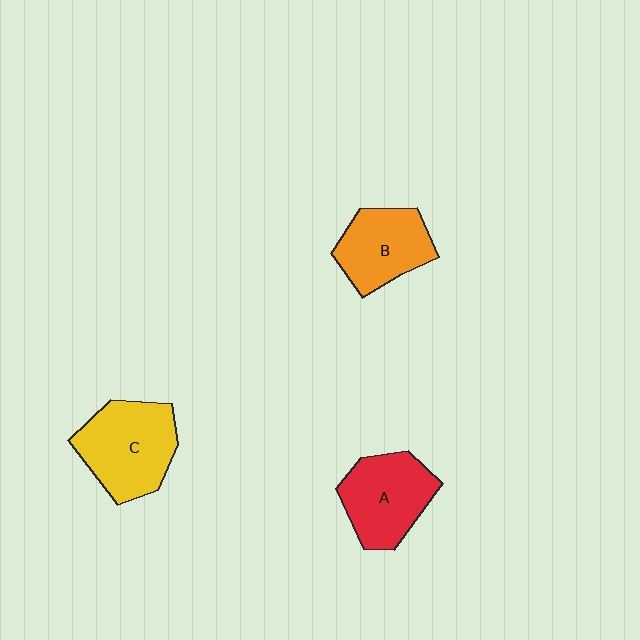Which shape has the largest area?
Shape C (yellow).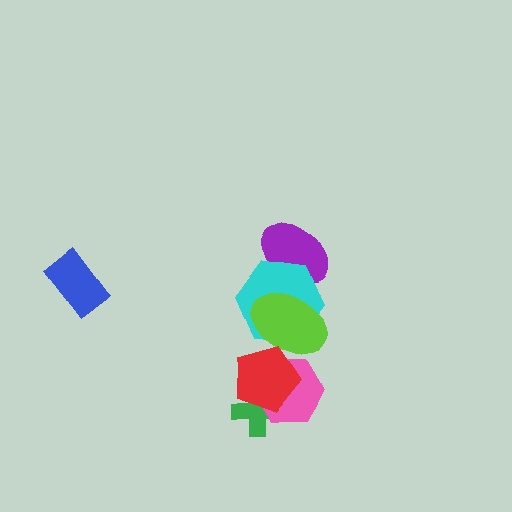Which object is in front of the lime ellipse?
The red pentagon is in front of the lime ellipse.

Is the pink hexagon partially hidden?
Yes, it is partially covered by another shape.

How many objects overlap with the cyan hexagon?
2 objects overlap with the cyan hexagon.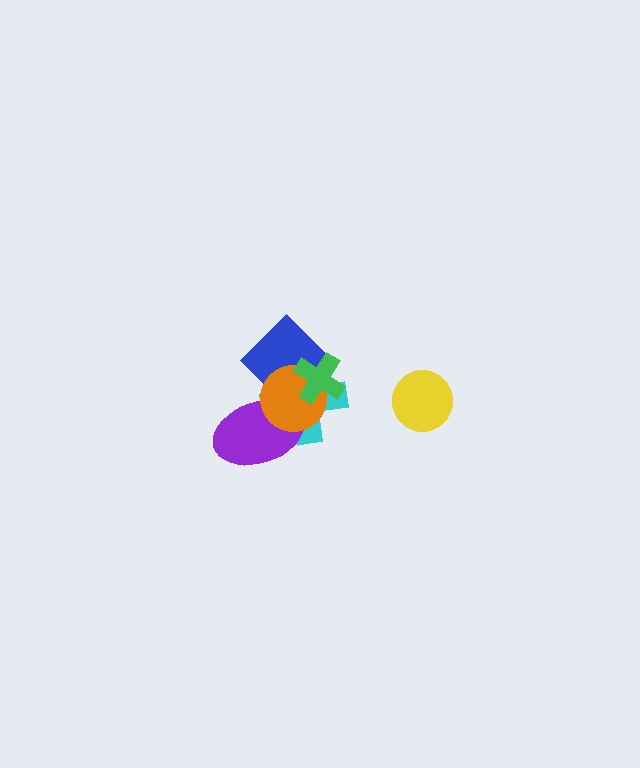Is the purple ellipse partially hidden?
Yes, it is partially covered by another shape.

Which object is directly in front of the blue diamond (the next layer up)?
The purple ellipse is directly in front of the blue diamond.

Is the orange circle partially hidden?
Yes, it is partially covered by another shape.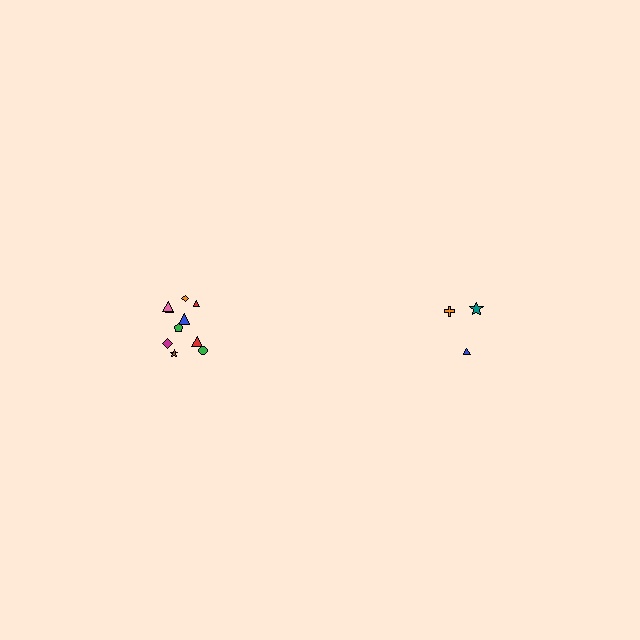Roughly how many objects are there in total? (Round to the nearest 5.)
Roughly 15 objects in total.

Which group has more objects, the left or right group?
The left group.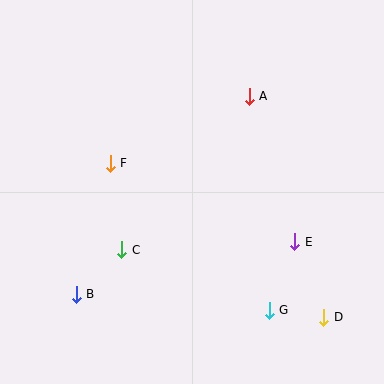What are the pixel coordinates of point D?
Point D is at (324, 317).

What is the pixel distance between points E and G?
The distance between E and G is 73 pixels.